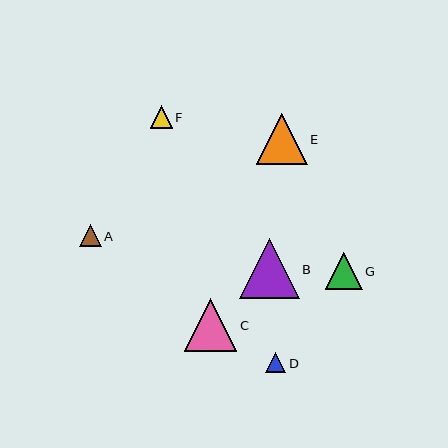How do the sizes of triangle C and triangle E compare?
Triangle C and triangle E are approximately the same size.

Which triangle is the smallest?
Triangle D is the smallest with a size of approximately 20 pixels.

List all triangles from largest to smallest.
From largest to smallest: B, C, E, G, F, A, D.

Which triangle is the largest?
Triangle B is the largest with a size of approximately 60 pixels.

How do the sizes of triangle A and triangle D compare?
Triangle A and triangle D are approximately the same size.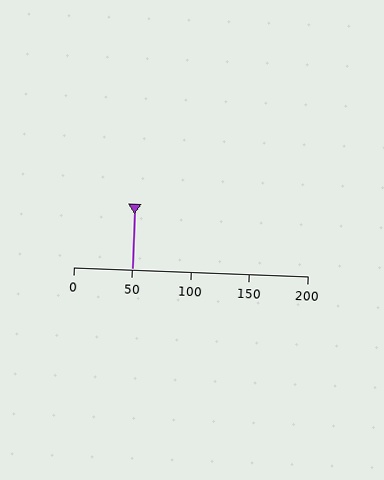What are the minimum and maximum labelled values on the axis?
The axis runs from 0 to 200.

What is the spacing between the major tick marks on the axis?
The major ticks are spaced 50 apart.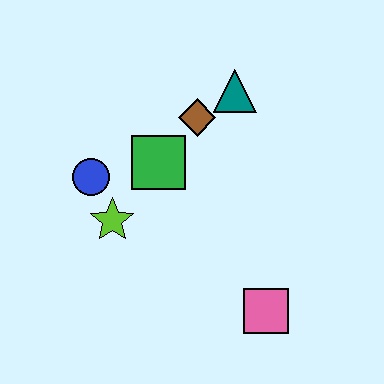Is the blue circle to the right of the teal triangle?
No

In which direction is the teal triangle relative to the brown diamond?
The teal triangle is to the right of the brown diamond.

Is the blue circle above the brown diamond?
No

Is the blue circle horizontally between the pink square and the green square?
No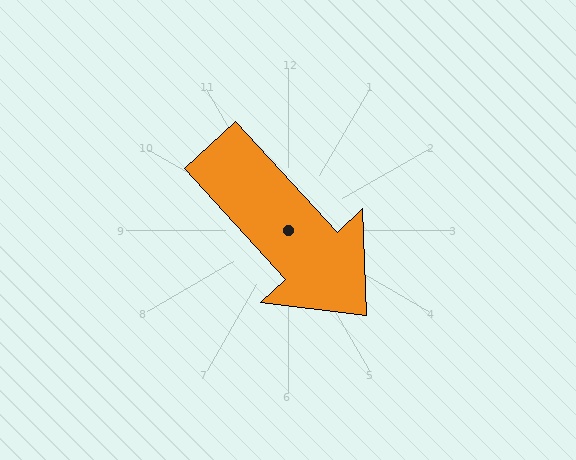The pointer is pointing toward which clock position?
Roughly 5 o'clock.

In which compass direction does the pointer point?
Southeast.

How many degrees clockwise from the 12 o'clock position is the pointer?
Approximately 137 degrees.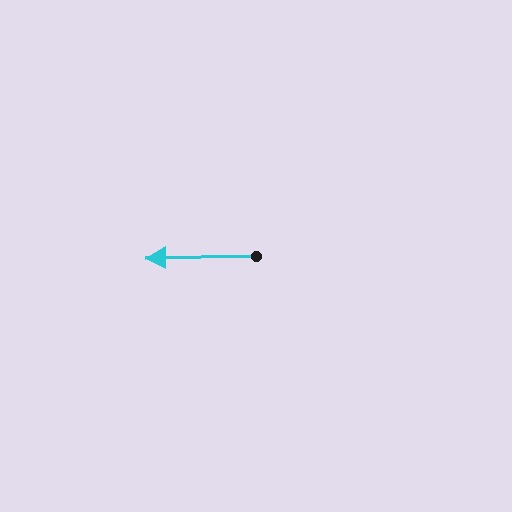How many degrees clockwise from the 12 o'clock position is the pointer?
Approximately 269 degrees.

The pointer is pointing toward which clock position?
Roughly 9 o'clock.